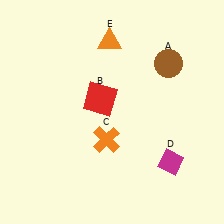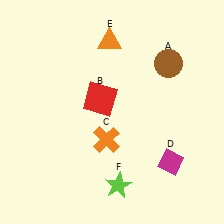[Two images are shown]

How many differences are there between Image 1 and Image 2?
There is 1 difference between the two images.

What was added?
A lime star (F) was added in Image 2.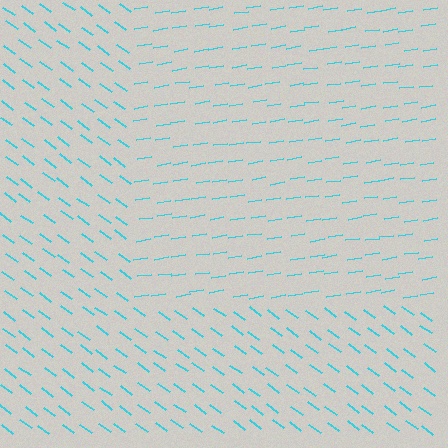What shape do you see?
I see a rectangle.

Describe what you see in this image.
The image is filled with small cyan line segments. A rectangle region in the image has lines oriented differently from the surrounding lines, creating a visible texture boundary.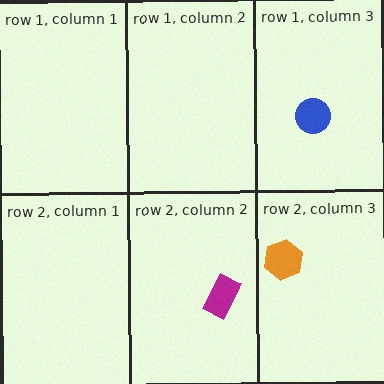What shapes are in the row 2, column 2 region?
The magenta rectangle.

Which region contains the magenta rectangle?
The row 2, column 2 region.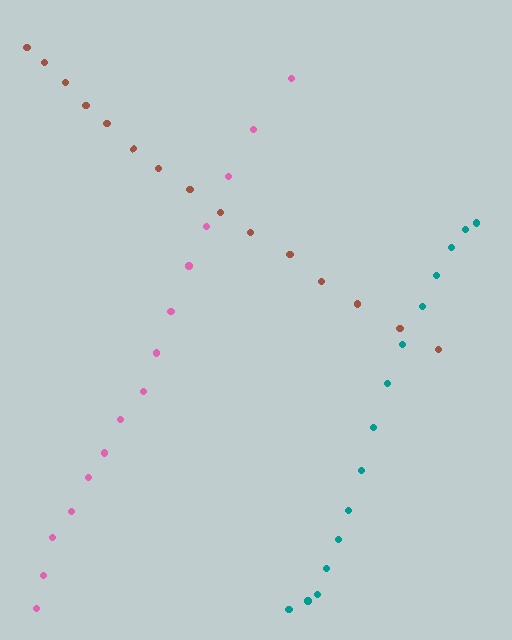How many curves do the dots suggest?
There are 3 distinct paths.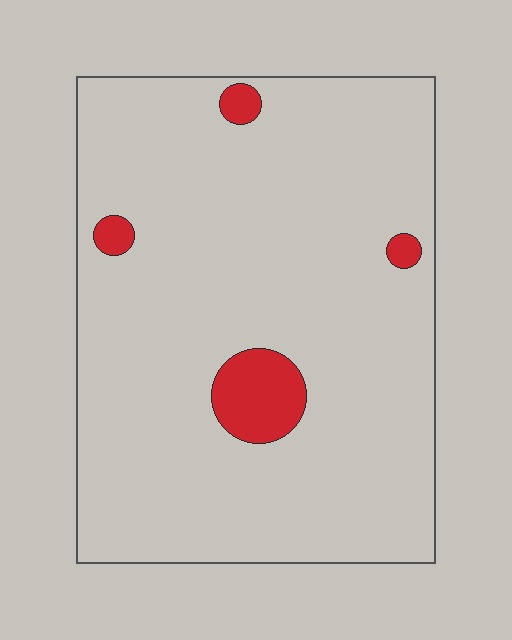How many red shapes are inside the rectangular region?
4.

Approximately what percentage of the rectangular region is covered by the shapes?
Approximately 5%.